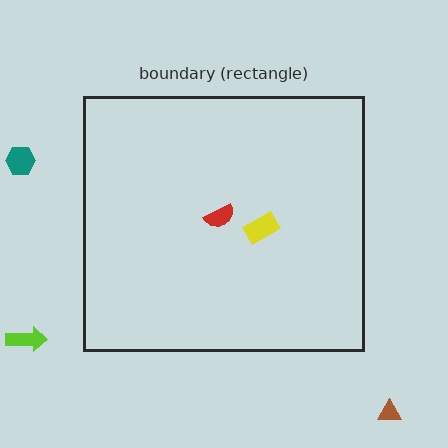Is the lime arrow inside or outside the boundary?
Outside.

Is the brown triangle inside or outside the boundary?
Outside.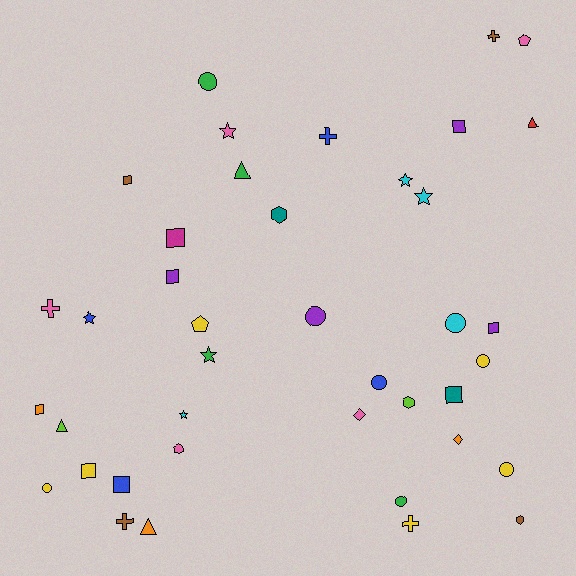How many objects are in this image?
There are 40 objects.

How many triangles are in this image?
There are 4 triangles.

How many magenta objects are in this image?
There is 1 magenta object.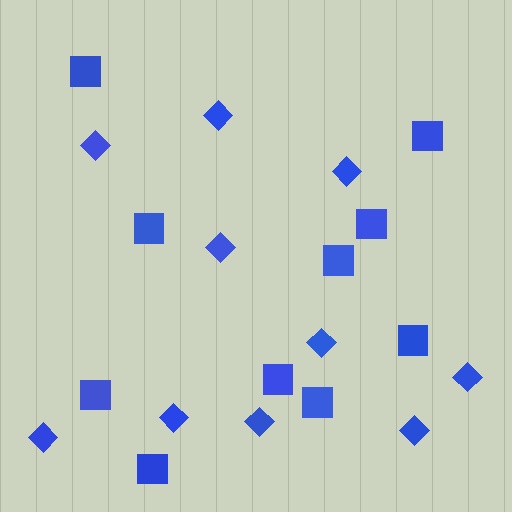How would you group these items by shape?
There are 2 groups: one group of diamonds (10) and one group of squares (10).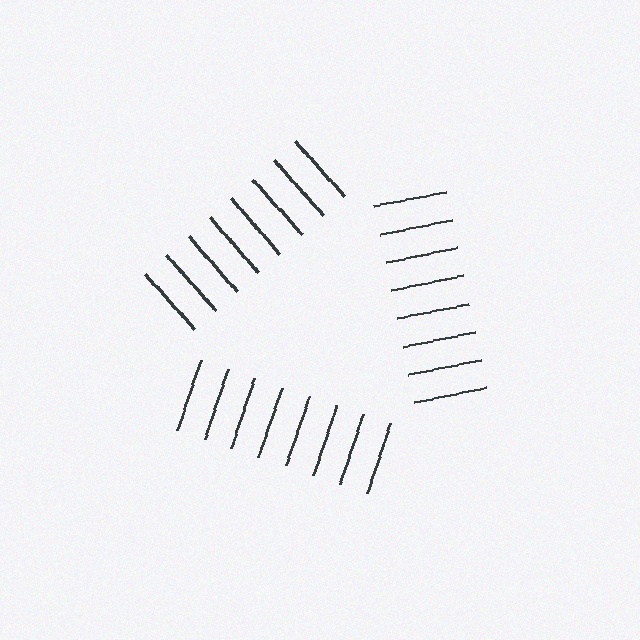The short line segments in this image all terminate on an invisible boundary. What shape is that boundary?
An illusory triangle — the line segments terminate on its edges but no continuous stroke is drawn.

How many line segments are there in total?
24 — 8 along each of the 3 edges.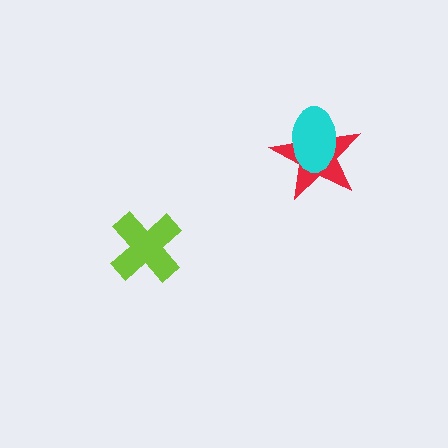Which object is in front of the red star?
The cyan ellipse is in front of the red star.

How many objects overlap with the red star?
1 object overlaps with the red star.